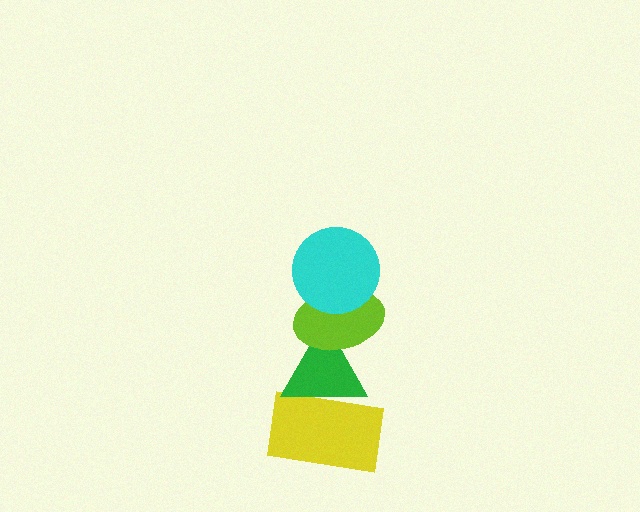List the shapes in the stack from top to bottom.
From top to bottom: the cyan circle, the lime ellipse, the green triangle, the yellow rectangle.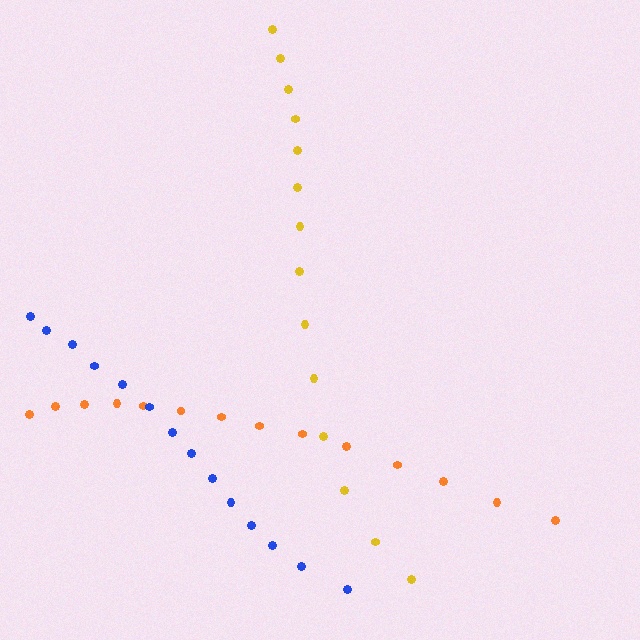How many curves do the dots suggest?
There are 3 distinct paths.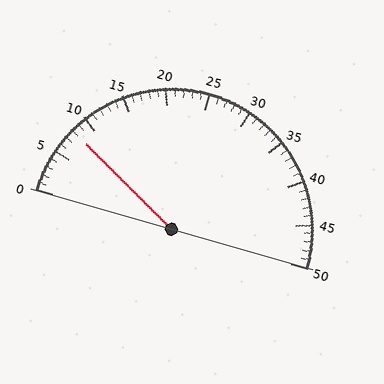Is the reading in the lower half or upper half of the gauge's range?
The reading is in the lower half of the range (0 to 50).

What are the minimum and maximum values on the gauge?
The gauge ranges from 0 to 50.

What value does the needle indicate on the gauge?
The needle indicates approximately 8.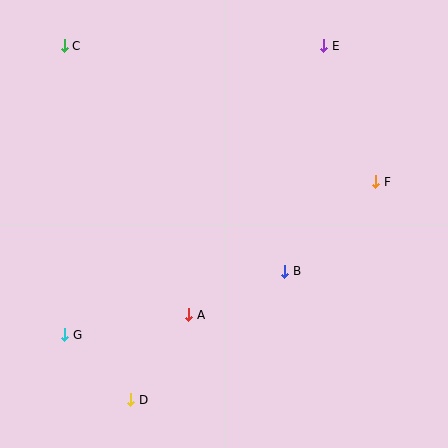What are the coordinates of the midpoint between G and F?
The midpoint between G and F is at (220, 258).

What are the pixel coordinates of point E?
Point E is at (324, 46).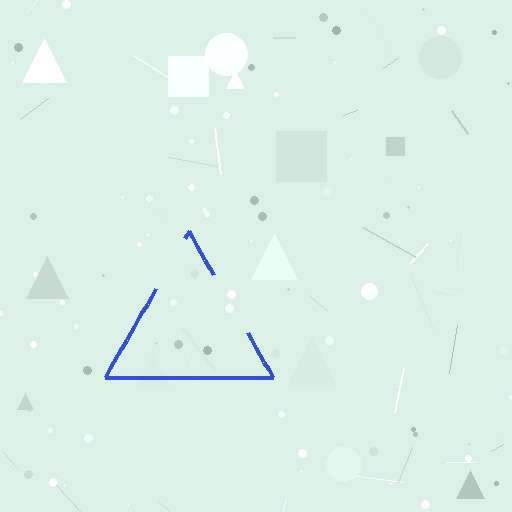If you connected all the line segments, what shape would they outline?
They would outline a triangle.